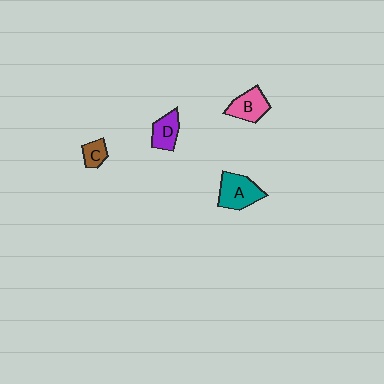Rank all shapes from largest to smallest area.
From largest to smallest: A (teal), B (pink), D (purple), C (brown).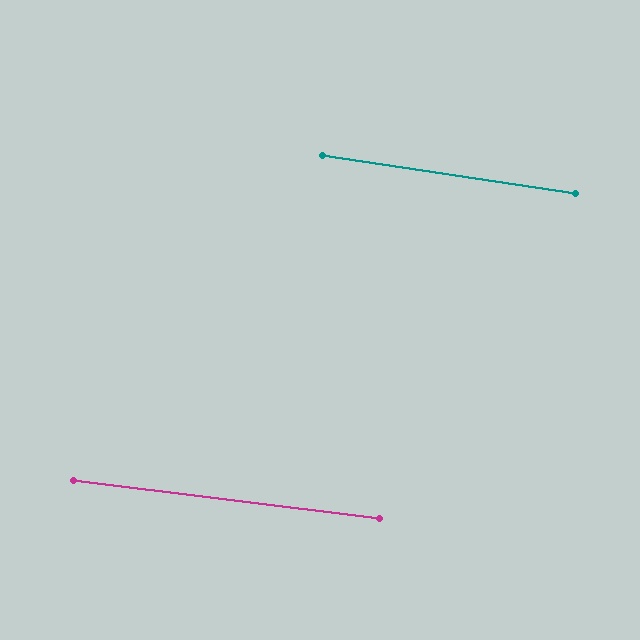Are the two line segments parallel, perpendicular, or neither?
Parallel — their directions differ by only 1.6°.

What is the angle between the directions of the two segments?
Approximately 2 degrees.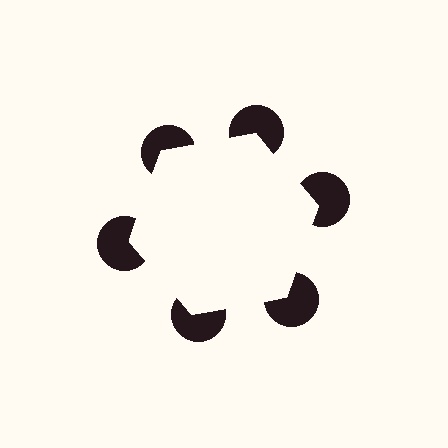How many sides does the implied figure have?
6 sides.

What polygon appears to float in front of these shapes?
An illusory hexagon — its edges are inferred from the aligned wedge cuts in the pac-man discs, not physically drawn.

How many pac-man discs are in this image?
There are 6 — one at each vertex of the illusory hexagon.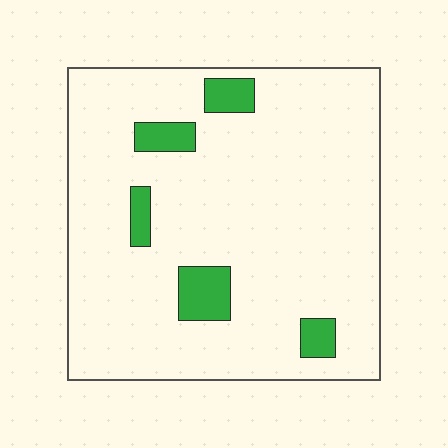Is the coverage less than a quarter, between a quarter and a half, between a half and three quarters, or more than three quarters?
Less than a quarter.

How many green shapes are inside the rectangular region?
5.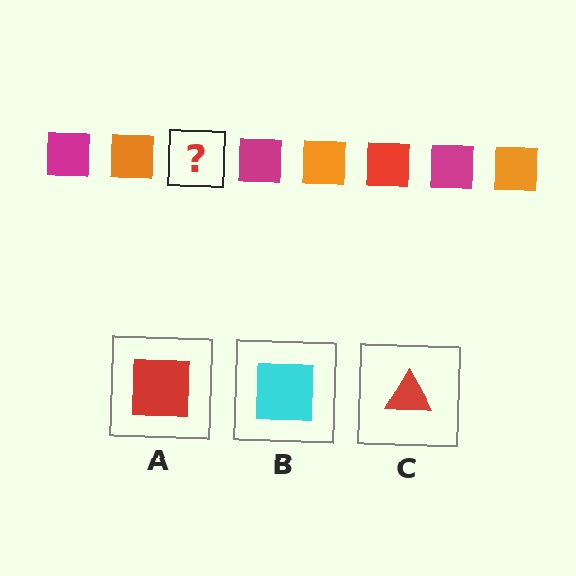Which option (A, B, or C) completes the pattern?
A.